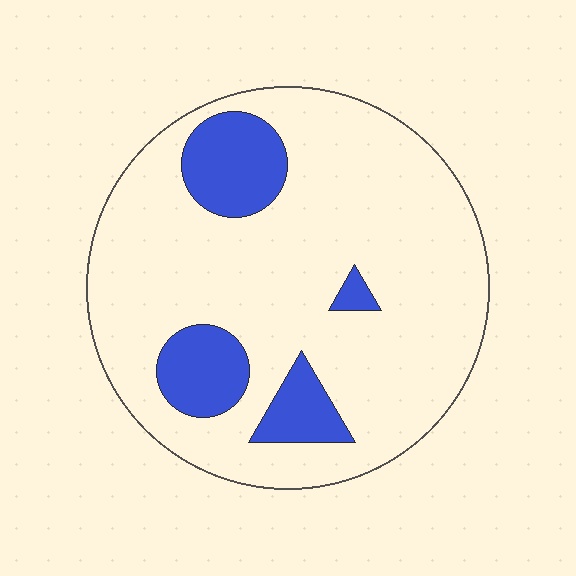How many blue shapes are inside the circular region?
4.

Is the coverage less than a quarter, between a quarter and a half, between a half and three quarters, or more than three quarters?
Less than a quarter.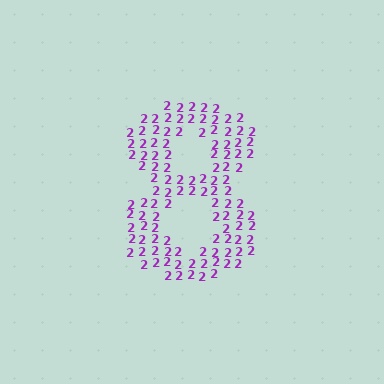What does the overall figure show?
The overall figure shows the digit 8.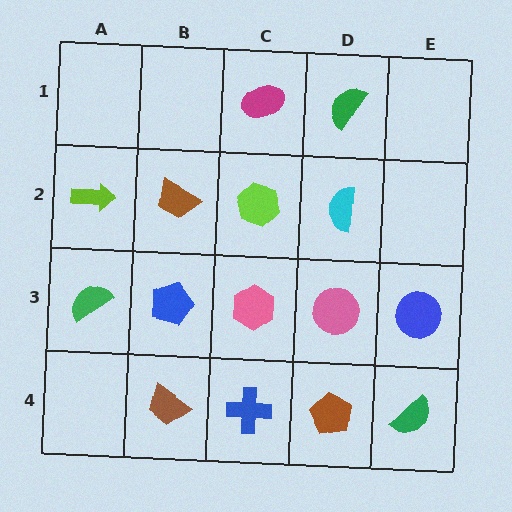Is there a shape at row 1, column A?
No, that cell is empty.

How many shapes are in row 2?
4 shapes.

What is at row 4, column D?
A brown pentagon.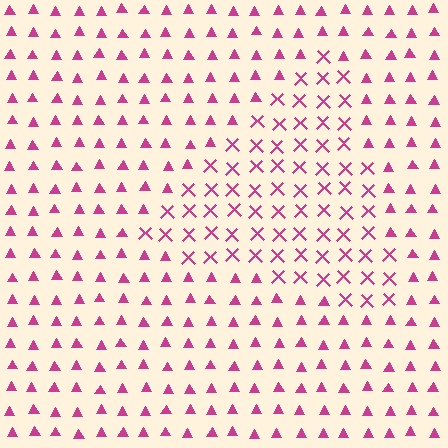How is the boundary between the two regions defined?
The boundary is defined by a change in element shape: X marks inside vs. triangles outside. All elements share the same color and spacing.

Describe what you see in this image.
The image is filled with small magenta elements arranged in a uniform grid. A triangle-shaped region contains X marks, while the surrounding area contains triangles. The boundary is defined purely by the change in element shape.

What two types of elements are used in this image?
The image uses X marks inside the triangle region and triangles outside it.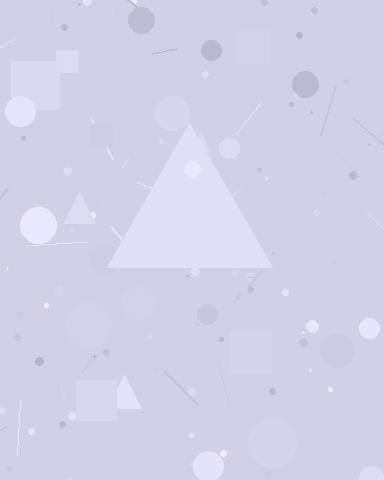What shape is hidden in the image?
A triangle is hidden in the image.